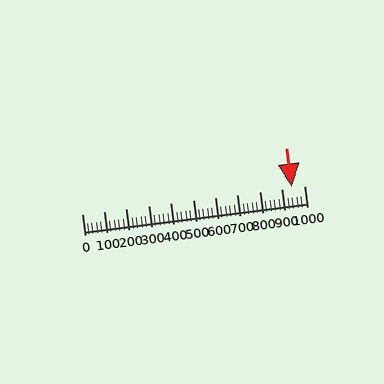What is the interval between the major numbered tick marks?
The major tick marks are spaced 100 units apart.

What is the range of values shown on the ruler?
The ruler shows values from 0 to 1000.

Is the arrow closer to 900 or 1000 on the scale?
The arrow is closer to 900.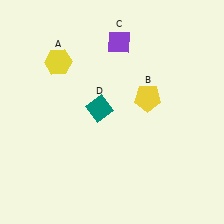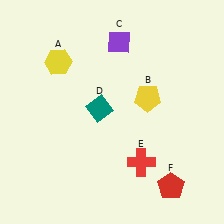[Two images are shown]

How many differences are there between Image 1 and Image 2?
There are 2 differences between the two images.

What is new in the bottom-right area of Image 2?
A red pentagon (F) was added in the bottom-right area of Image 2.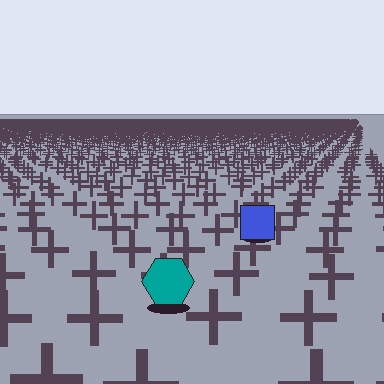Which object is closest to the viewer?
The teal hexagon is closest. The texture marks near it are larger and more spread out.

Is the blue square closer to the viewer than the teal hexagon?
No. The teal hexagon is closer — you can tell from the texture gradient: the ground texture is coarser near it.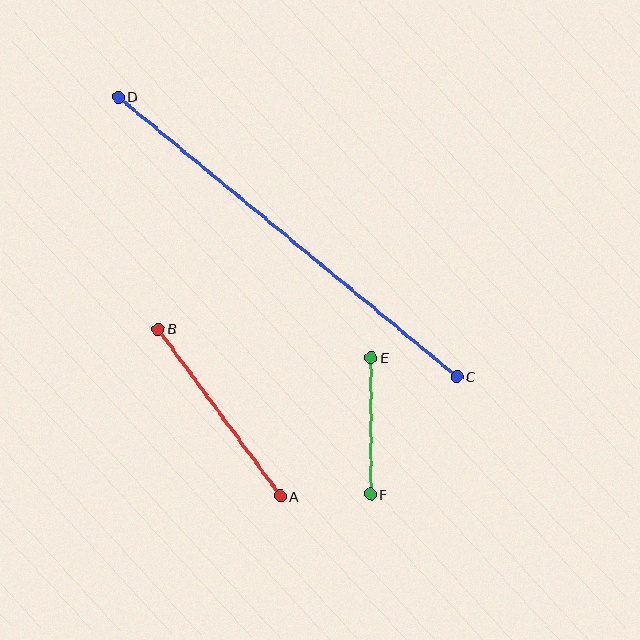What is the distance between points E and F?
The distance is approximately 137 pixels.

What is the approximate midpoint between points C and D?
The midpoint is at approximately (287, 237) pixels.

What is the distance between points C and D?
The distance is approximately 439 pixels.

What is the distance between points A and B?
The distance is approximately 207 pixels.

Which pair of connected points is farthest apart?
Points C and D are farthest apart.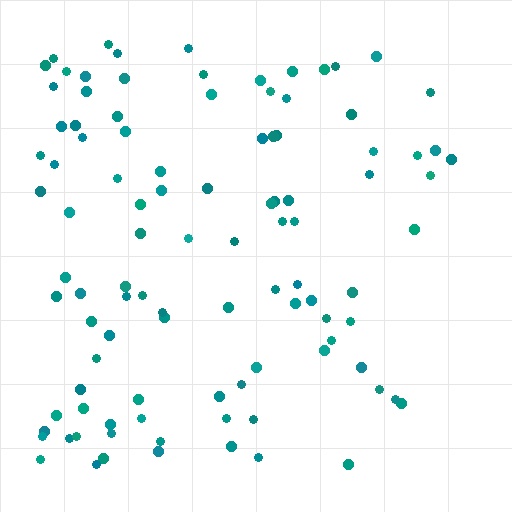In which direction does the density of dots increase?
From right to left, with the left side densest.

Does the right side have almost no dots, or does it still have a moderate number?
Still a moderate number, just noticeably fewer than the left.